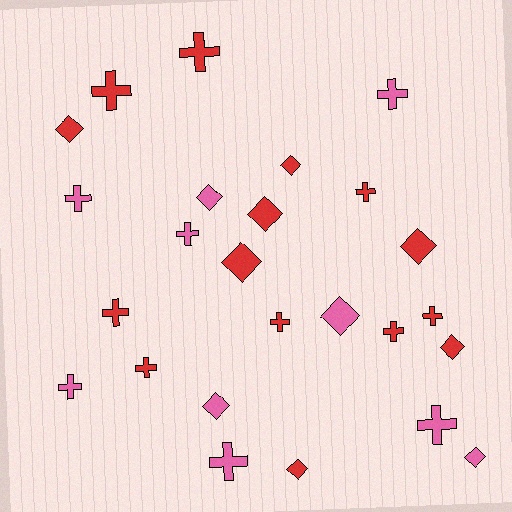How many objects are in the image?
There are 25 objects.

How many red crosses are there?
There are 8 red crosses.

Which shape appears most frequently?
Cross, with 14 objects.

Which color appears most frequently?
Red, with 15 objects.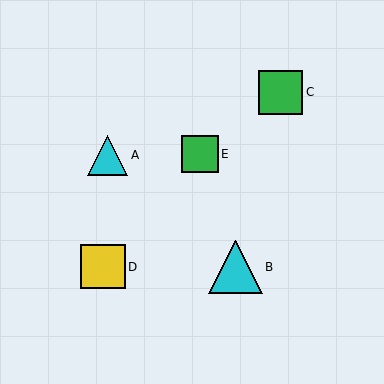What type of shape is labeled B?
Shape B is a cyan triangle.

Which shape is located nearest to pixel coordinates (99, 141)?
The cyan triangle (labeled A) at (108, 155) is nearest to that location.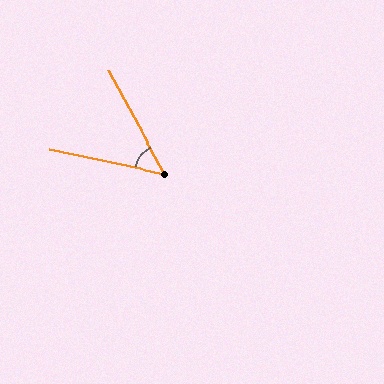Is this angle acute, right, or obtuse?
It is acute.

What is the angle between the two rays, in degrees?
Approximately 50 degrees.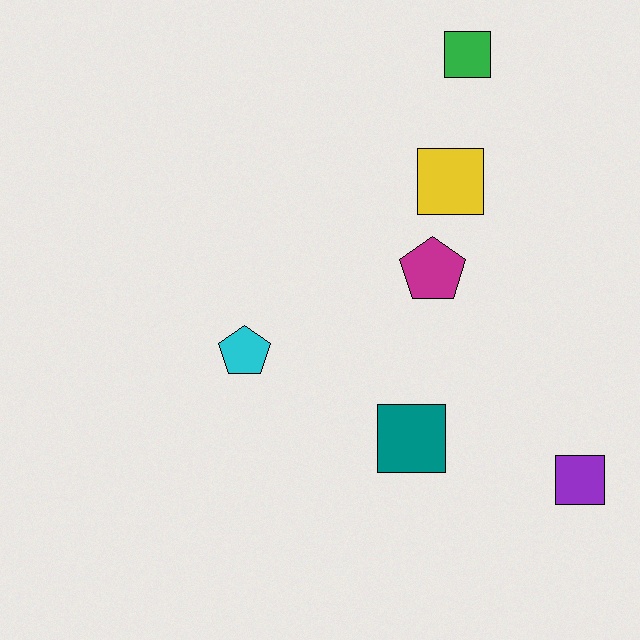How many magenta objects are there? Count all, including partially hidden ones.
There is 1 magenta object.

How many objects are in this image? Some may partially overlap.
There are 6 objects.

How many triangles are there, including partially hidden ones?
There are no triangles.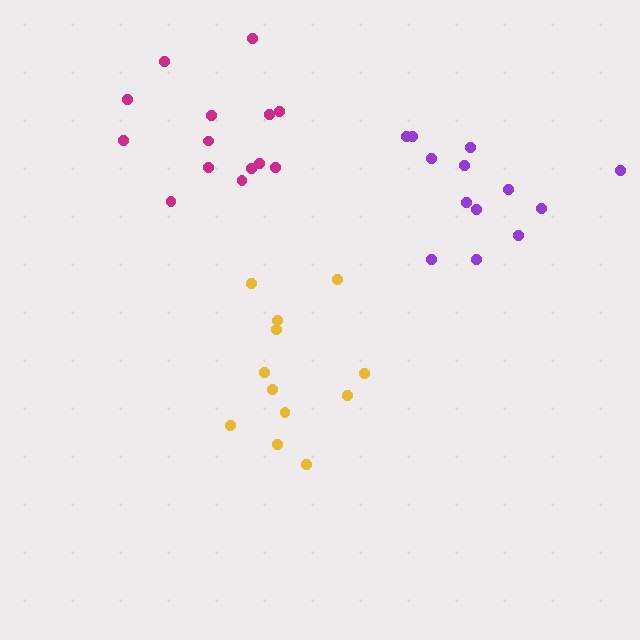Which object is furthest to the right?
The purple cluster is rightmost.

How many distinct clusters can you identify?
There are 3 distinct clusters.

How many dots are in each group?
Group 1: 13 dots, Group 2: 12 dots, Group 3: 14 dots (39 total).